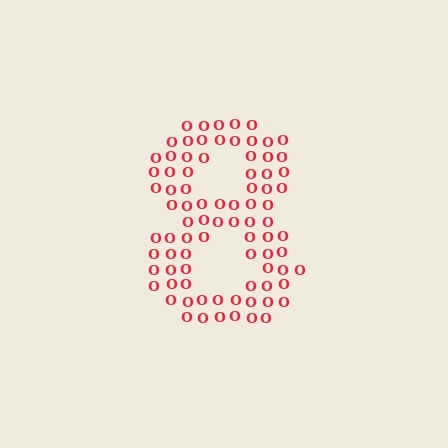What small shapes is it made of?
It is made of small letter O's.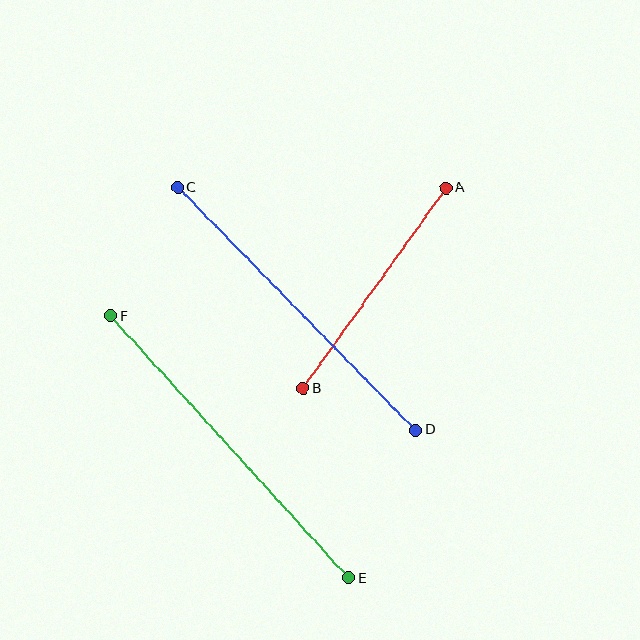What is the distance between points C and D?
The distance is approximately 340 pixels.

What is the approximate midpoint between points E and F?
The midpoint is at approximately (230, 447) pixels.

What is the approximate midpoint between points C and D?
The midpoint is at approximately (296, 309) pixels.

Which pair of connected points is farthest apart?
Points E and F are farthest apart.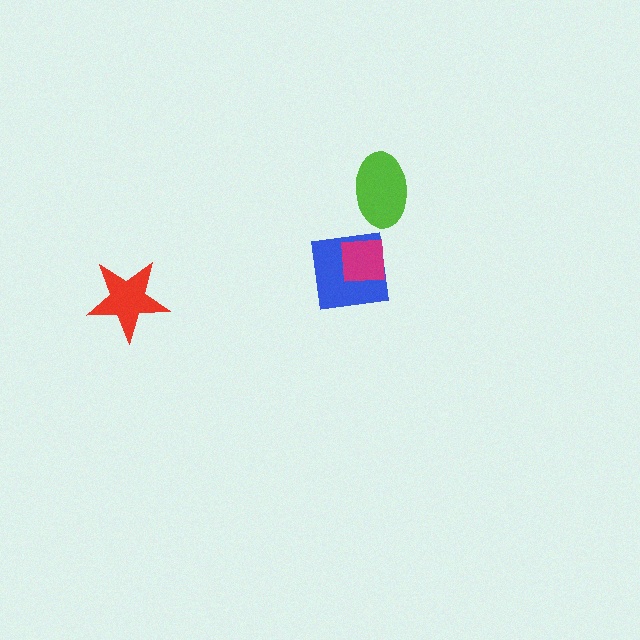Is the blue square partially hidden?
Yes, it is partially covered by another shape.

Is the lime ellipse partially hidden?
No, no other shape covers it.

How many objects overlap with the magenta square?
1 object overlaps with the magenta square.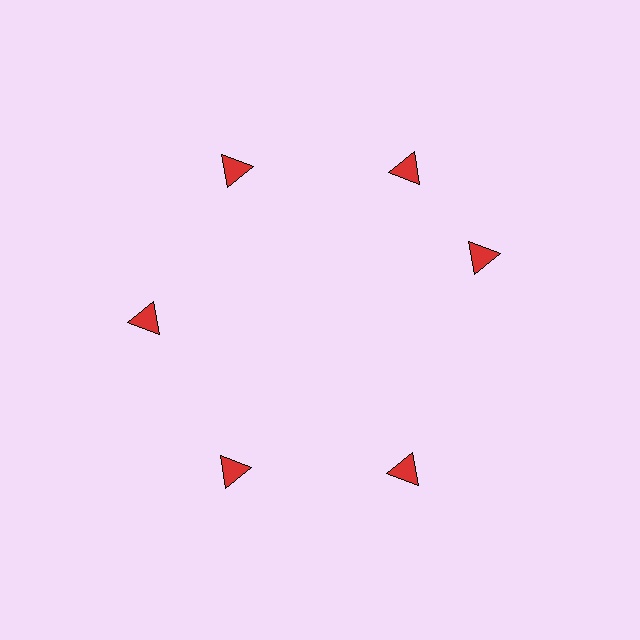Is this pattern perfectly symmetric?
No. The 6 red triangles are arranged in a ring, but one element near the 3 o'clock position is rotated out of alignment along the ring, breaking the 6-fold rotational symmetry.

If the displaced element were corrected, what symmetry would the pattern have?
It would have 6-fold rotational symmetry — the pattern would map onto itself every 60 degrees.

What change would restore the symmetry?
The symmetry would be restored by rotating it back into even spacing with its neighbors so that all 6 triangles sit at equal angles and equal distance from the center.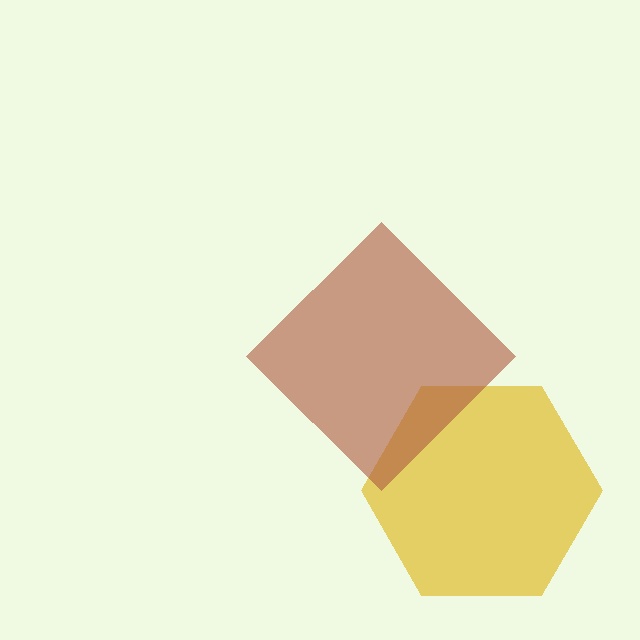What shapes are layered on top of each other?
The layered shapes are: a yellow hexagon, a brown diamond.